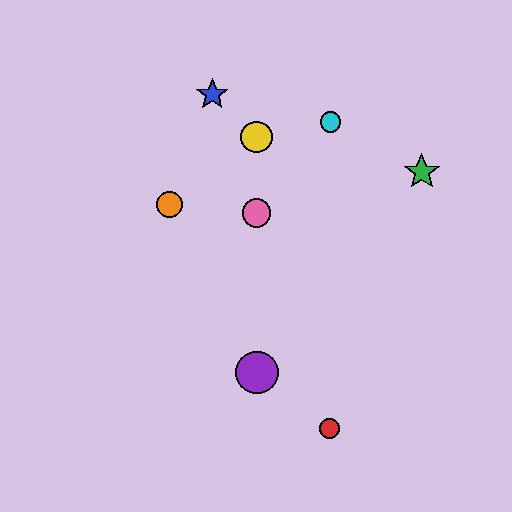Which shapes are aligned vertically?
The yellow circle, the purple circle, the pink circle are aligned vertically.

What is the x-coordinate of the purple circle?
The purple circle is at x≈257.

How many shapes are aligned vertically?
3 shapes (the yellow circle, the purple circle, the pink circle) are aligned vertically.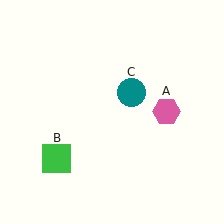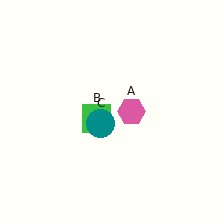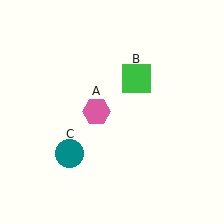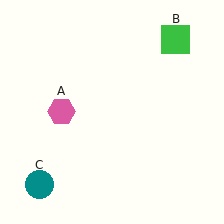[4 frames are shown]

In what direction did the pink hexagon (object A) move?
The pink hexagon (object A) moved left.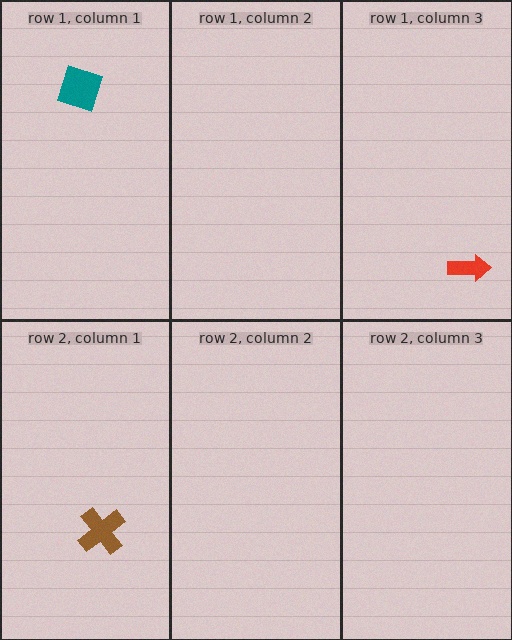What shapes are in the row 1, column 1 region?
The teal diamond.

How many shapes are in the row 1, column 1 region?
1.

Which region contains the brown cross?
The row 2, column 1 region.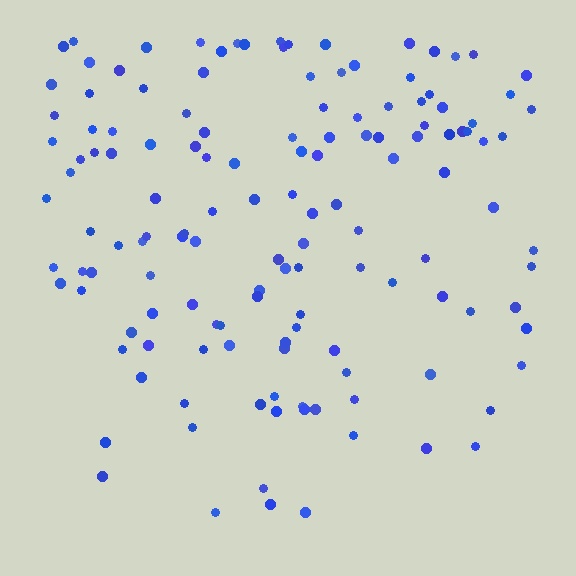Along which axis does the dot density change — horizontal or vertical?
Vertical.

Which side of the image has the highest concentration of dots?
The top.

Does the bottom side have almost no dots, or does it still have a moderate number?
Still a moderate number, just noticeably fewer than the top.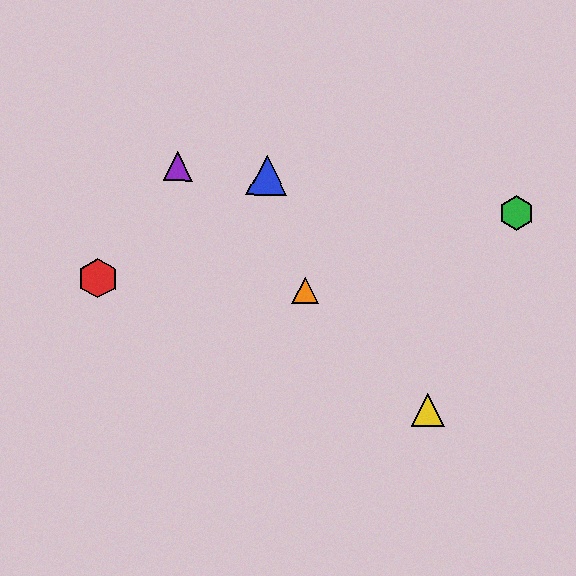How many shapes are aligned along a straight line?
3 shapes (the yellow triangle, the purple triangle, the orange triangle) are aligned along a straight line.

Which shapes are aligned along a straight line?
The yellow triangle, the purple triangle, the orange triangle are aligned along a straight line.